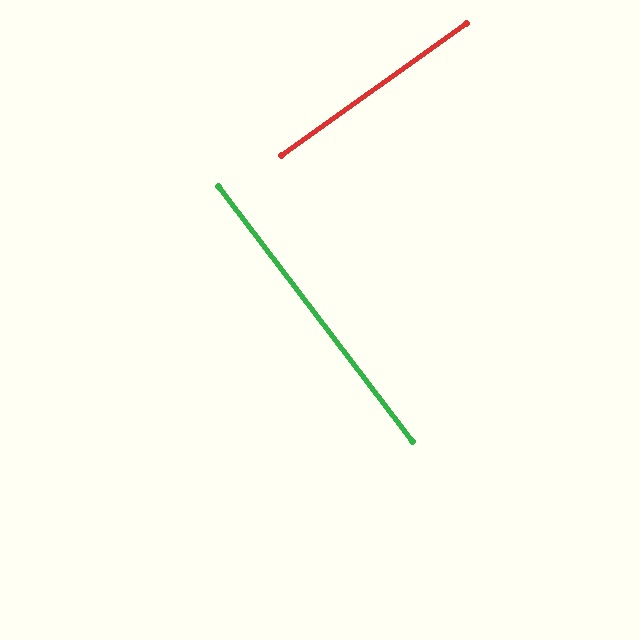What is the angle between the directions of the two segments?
Approximately 88 degrees.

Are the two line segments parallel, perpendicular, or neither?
Perpendicular — they meet at approximately 88°.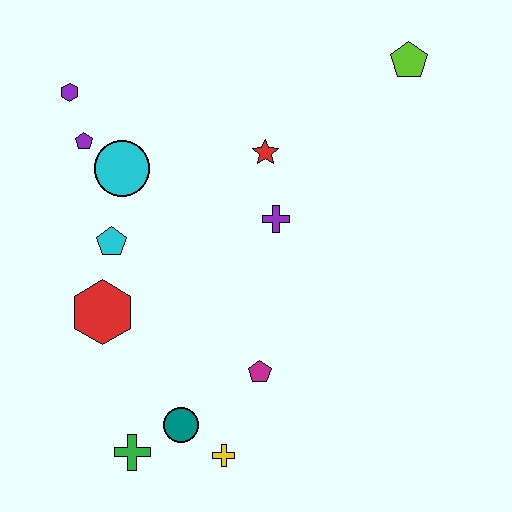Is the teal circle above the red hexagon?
No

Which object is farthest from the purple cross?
The green cross is farthest from the purple cross.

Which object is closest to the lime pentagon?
The red star is closest to the lime pentagon.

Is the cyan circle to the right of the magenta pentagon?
No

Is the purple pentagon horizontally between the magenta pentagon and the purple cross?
No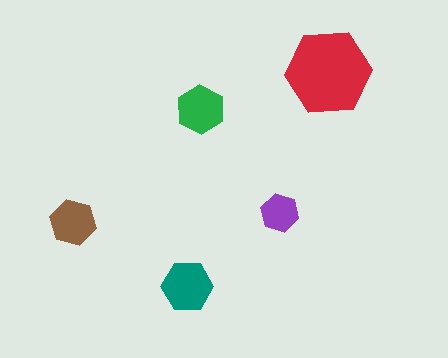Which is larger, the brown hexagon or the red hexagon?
The red one.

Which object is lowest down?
The teal hexagon is bottommost.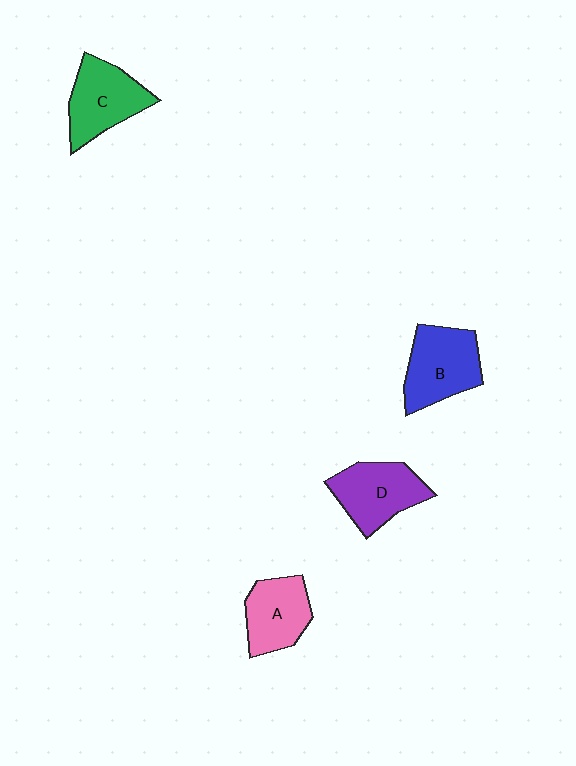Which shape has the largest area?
Shape B (blue).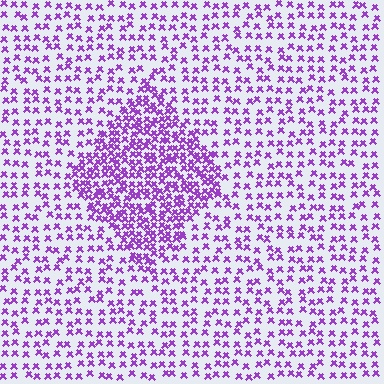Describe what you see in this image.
The image contains small purple elements arranged at two different densities. A diamond-shaped region is visible where the elements are more densely packed than the surrounding area.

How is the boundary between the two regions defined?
The boundary is defined by a change in element density (approximately 2.2x ratio). All elements are the same color, size, and shape.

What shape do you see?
I see a diamond.